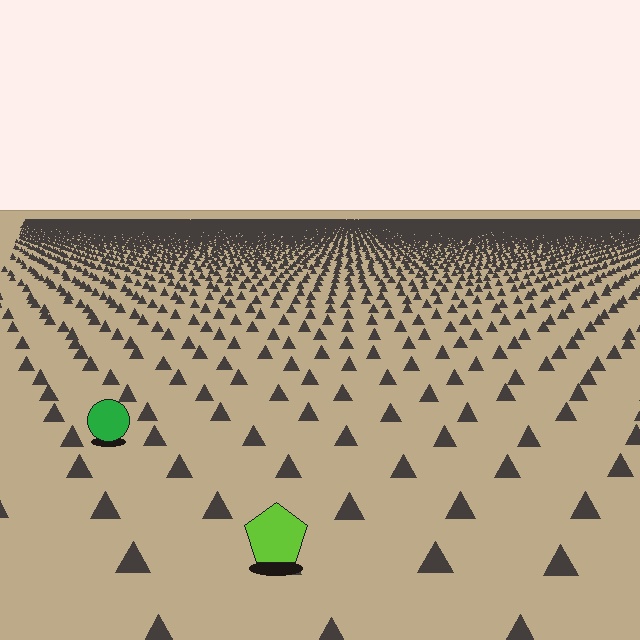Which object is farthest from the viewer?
The green circle is farthest from the viewer. It appears smaller and the ground texture around it is denser.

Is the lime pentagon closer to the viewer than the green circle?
Yes. The lime pentagon is closer — you can tell from the texture gradient: the ground texture is coarser near it.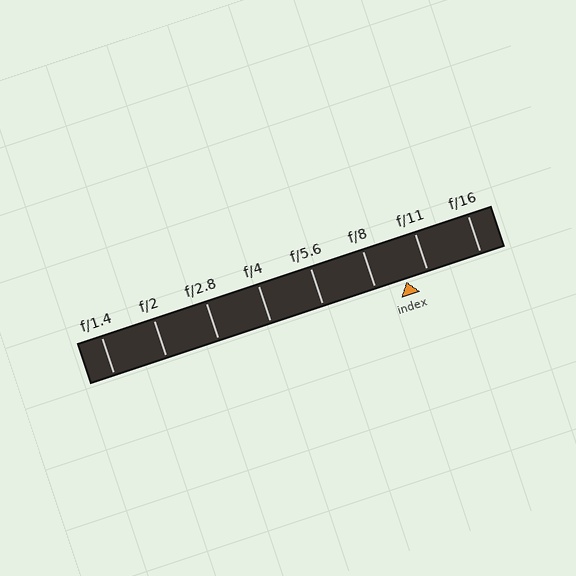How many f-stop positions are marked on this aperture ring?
There are 8 f-stop positions marked.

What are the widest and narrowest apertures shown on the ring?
The widest aperture shown is f/1.4 and the narrowest is f/16.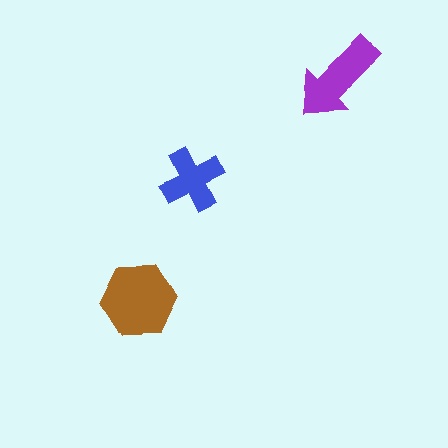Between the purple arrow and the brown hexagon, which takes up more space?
The brown hexagon.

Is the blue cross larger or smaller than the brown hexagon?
Smaller.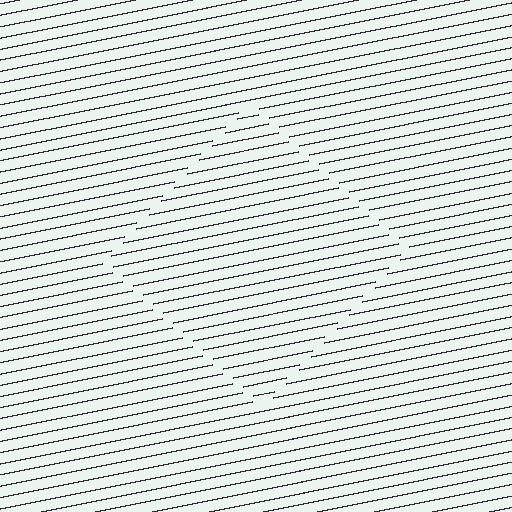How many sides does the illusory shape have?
4 sides — the line-ends trace a square.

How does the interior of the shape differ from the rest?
The interior of the shape contains the same grating, shifted by half a period — the contour is defined by the phase discontinuity where line-ends from the inner and outer gratings abut.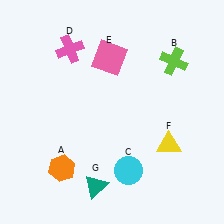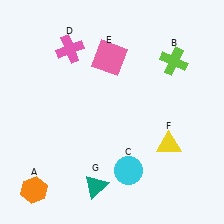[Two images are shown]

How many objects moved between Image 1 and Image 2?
1 object moved between the two images.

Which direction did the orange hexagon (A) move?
The orange hexagon (A) moved left.